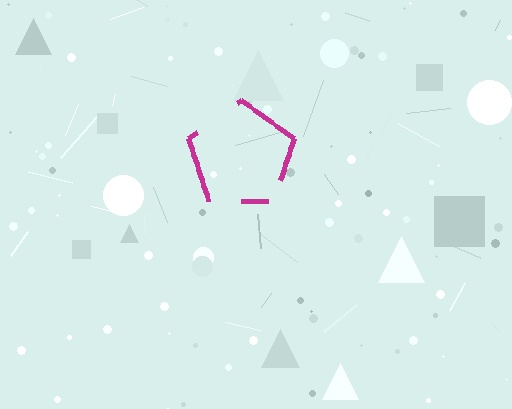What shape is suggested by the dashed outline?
The dashed outline suggests a pentagon.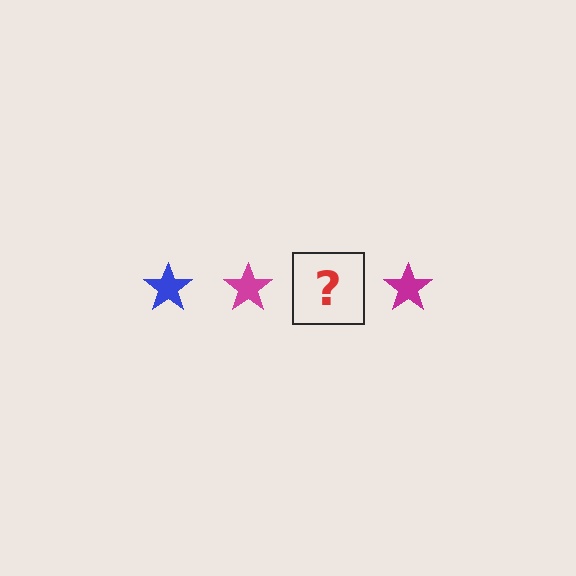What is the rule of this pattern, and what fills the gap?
The rule is that the pattern cycles through blue, magenta stars. The gap should be filled with a blue star.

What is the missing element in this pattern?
The missing element is a blue star.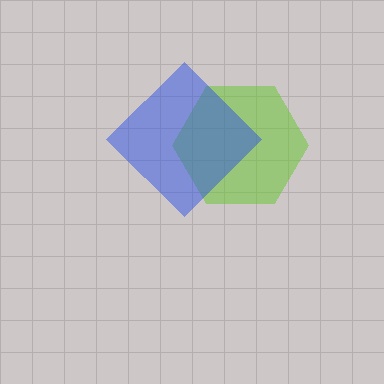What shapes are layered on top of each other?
The layered shapes are: a lime hexagon, a blue diamond.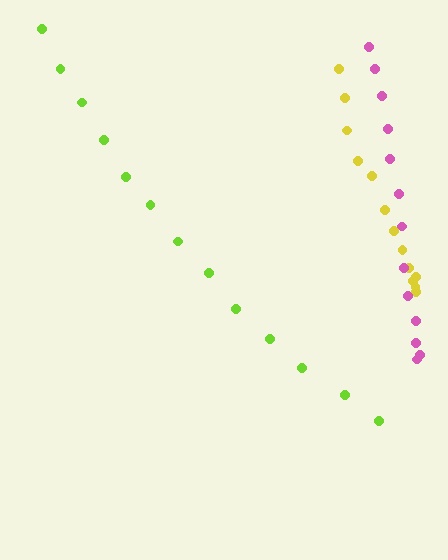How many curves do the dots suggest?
There are 3 distinct paths.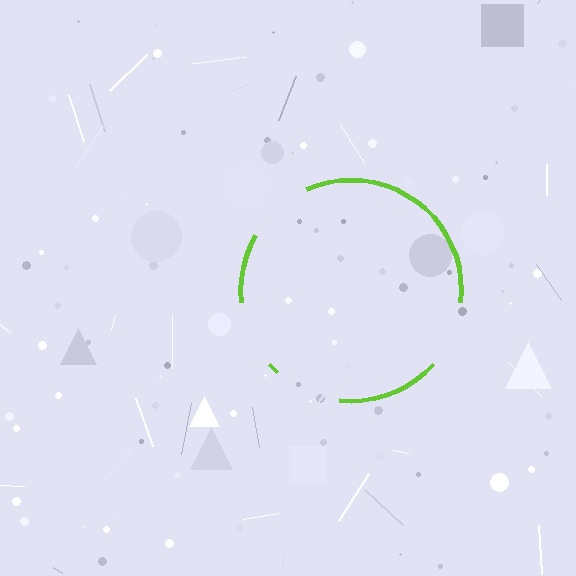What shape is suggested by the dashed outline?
The dashed outline suggests a circle.